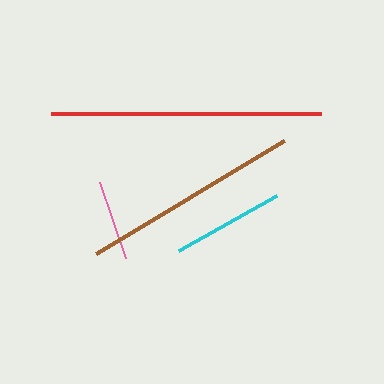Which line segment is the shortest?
The pink line is the shortest at approximately 80 pixels.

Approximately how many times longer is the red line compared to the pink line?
The red line is approximately 3.4 times the length of the pink line.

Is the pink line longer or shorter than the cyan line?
The cyan line is longer than the pink line.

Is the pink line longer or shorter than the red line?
The red line is longer than the pink line.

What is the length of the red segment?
The red segment is approximately 270 pixels long.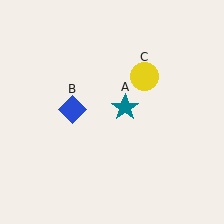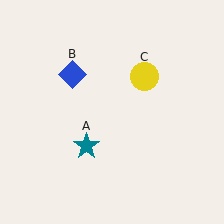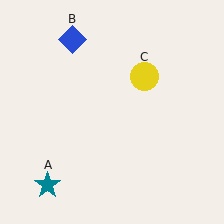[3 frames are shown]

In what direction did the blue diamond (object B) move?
The blue diamond (object B) moved up.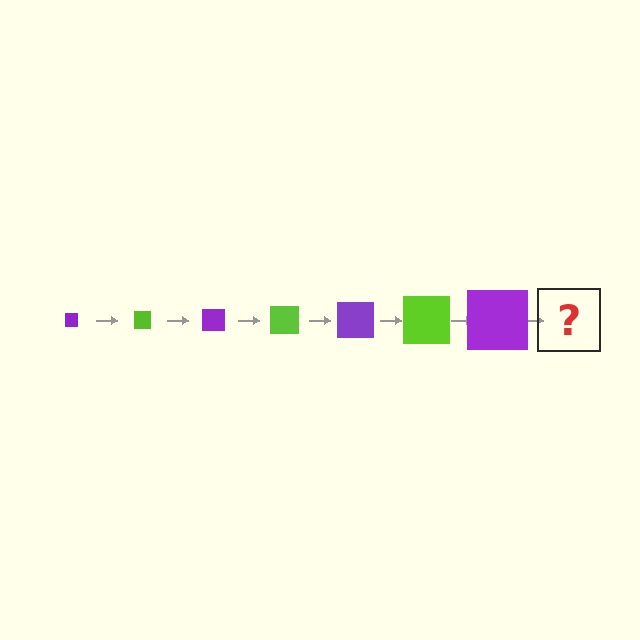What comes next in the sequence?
The next element should be a lime square, larger than the previous one.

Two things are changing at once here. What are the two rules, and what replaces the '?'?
The two rules are that the square grows larger each step and the color cycles through purple and lime. The '?' should be a lime square, larger than the previous one.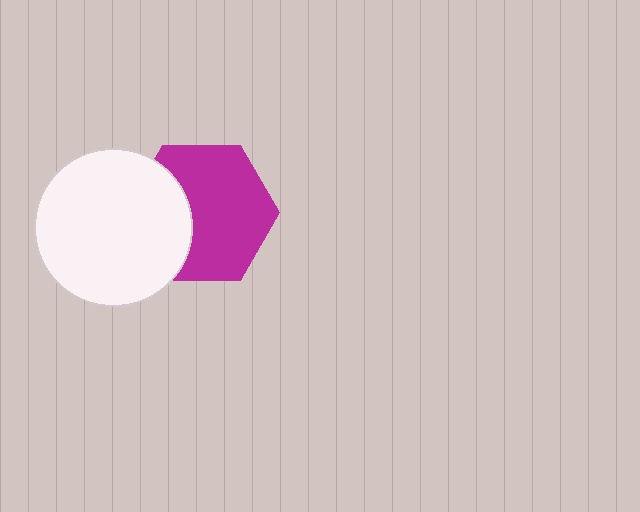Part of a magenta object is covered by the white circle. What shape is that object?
It is a hexagon.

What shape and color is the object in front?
The object in front is a white circle.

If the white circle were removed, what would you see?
You would see the complete magenta hexagon.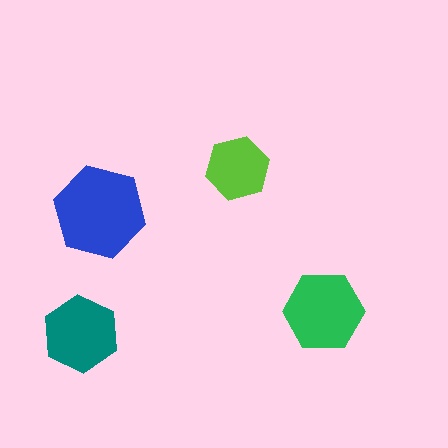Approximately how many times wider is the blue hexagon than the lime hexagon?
About 1.5 times wider.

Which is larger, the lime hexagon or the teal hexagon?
The teal one.